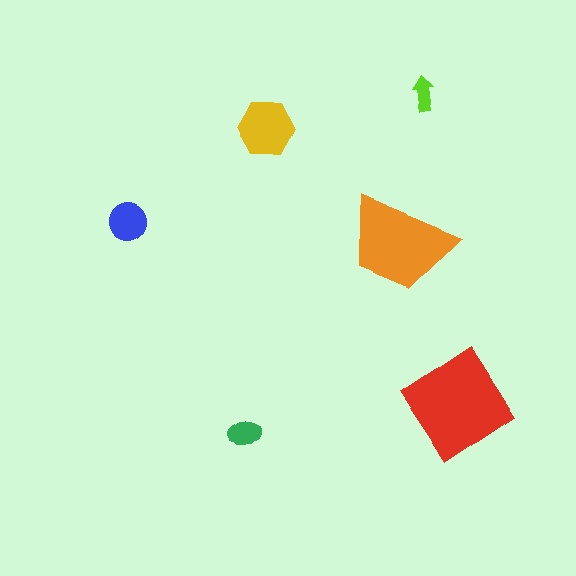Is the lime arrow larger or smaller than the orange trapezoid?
Smaller.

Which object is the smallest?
The lime arrow.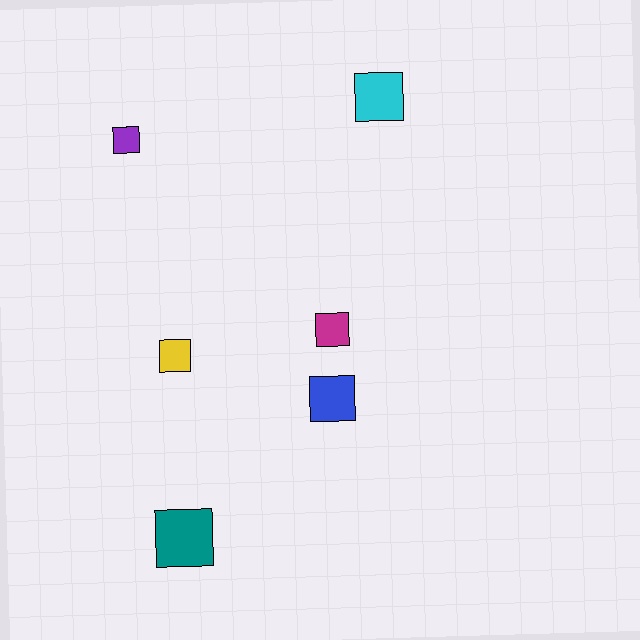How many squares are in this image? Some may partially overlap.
There are 6 squares.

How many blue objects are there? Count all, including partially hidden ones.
There is 1 blue object.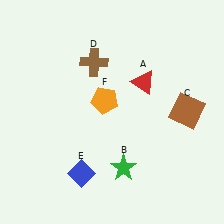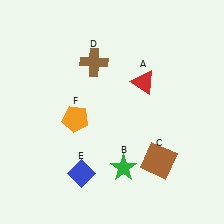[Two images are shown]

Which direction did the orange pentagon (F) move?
The orange pentagon (F) moved left.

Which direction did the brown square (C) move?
The brown square (C) moved down.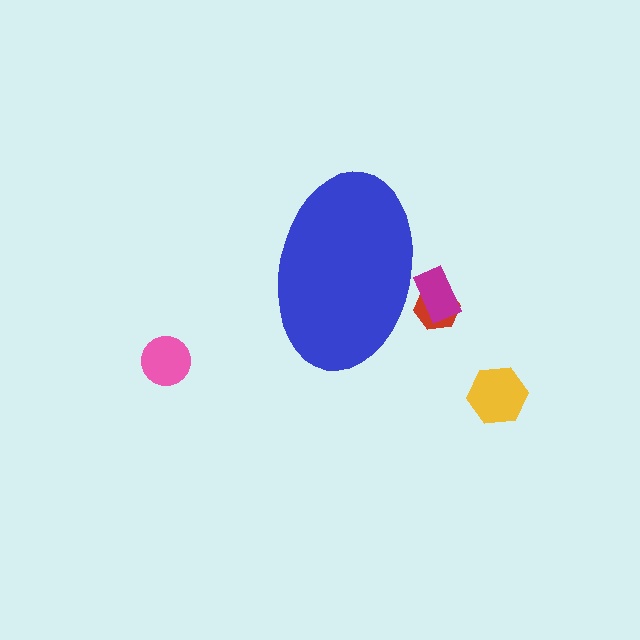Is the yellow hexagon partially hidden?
No, the yellow hexagon is fully visible.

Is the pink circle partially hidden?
No, the pink circle is fully visible.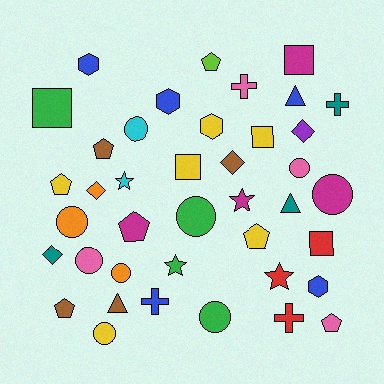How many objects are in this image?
There are 40 objects.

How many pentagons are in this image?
There are 7 pentagons.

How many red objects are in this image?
There are 3 red objects.